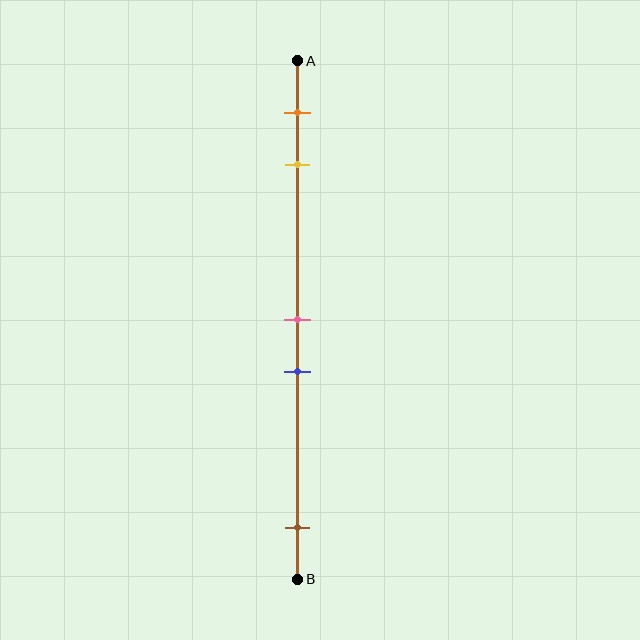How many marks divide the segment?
There are 5 marks dividing the segment.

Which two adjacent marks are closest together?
The pink and blue marks are the closest adjacent pair.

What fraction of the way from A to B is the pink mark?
The pink mark is approximately 50% (0.5) of the way from A to B.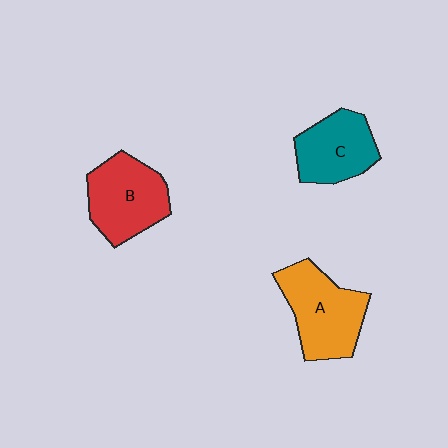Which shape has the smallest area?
Shape C (teal).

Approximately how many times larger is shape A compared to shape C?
Approximately 1.3 times.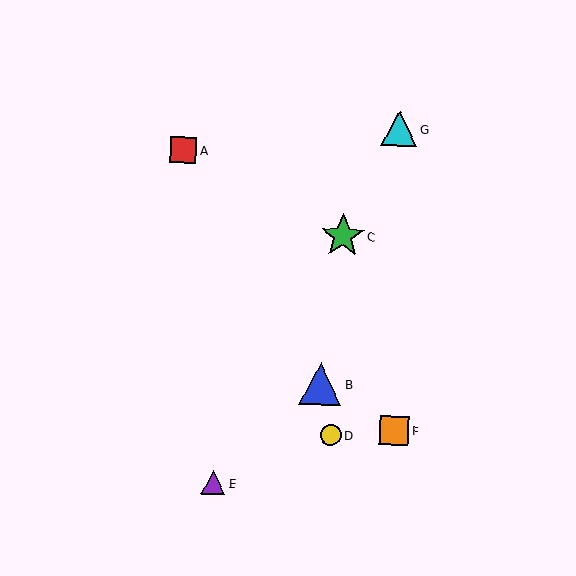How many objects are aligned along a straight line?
3 objects (C, E, G) are aligned along a straight line.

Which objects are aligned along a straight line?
Objects C, E, G are aligned along a straight line.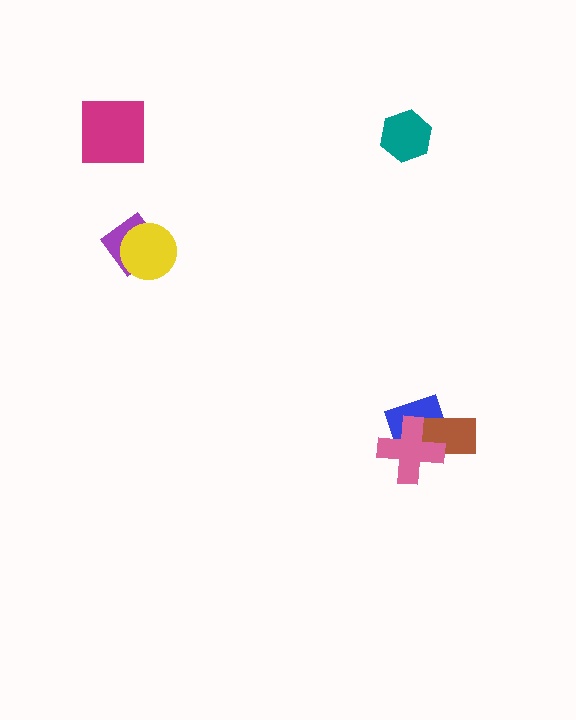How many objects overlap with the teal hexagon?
0 objects overlap with the teal hexagon.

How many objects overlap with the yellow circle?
1 object overlaps with the yellow circle.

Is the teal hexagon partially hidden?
No, no other shape covers it.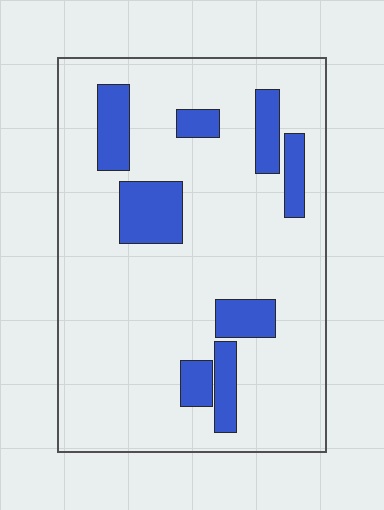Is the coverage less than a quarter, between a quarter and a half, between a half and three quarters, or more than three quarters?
Less than a quarter.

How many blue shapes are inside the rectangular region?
8.